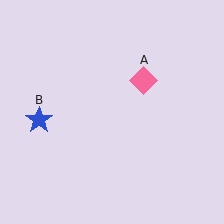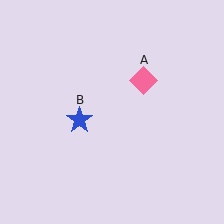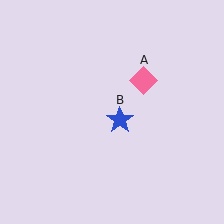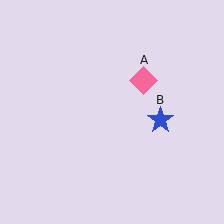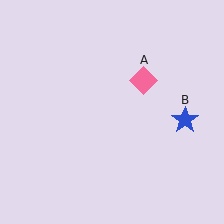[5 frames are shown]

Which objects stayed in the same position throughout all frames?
Pink diamond (object A) remained stationary.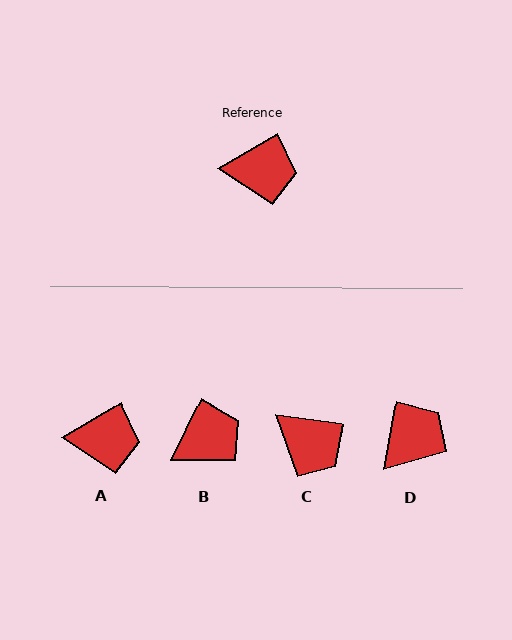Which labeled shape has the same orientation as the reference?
A.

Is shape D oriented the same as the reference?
No, it is off by about 49 degrees.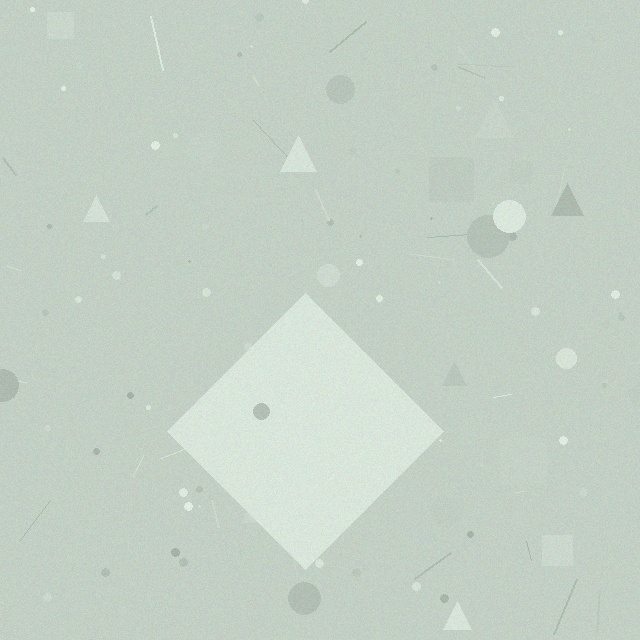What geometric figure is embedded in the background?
A diamond is embedded in the background.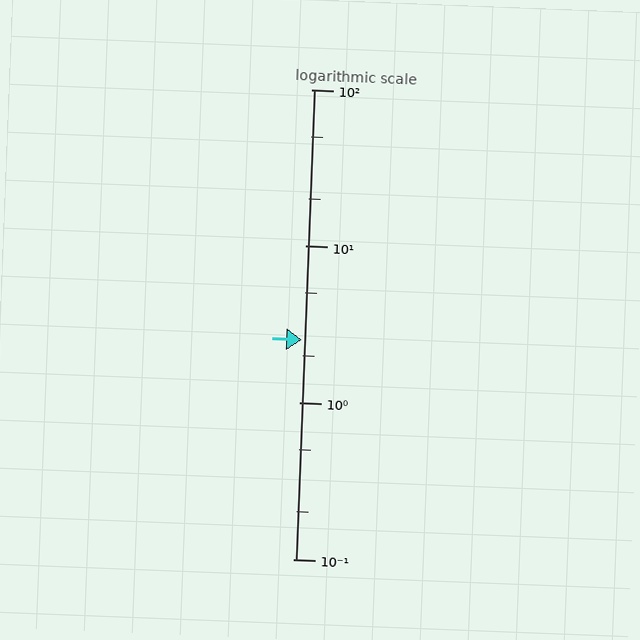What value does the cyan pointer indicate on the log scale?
The pointer indicates approximately 2.5.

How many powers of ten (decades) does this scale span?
The scale spans 3 decades, from 0.1 to 100.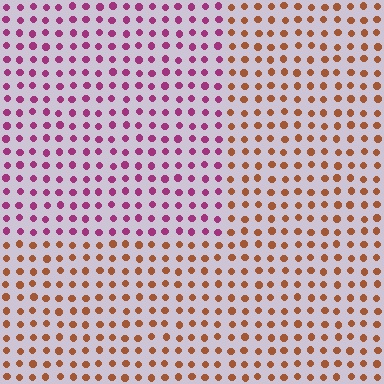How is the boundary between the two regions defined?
The boundary is defined purely by a slight shift in hue (about 61 degrees). Spacing, size, and orientation are identical on both sides.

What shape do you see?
I see a rectangle.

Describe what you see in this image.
The image is filled with small brown elements in a uniform arrangement. A rectangle-shaped region is visible where the elements are tinted to a slightly different hue, forming a subtle color boundary.